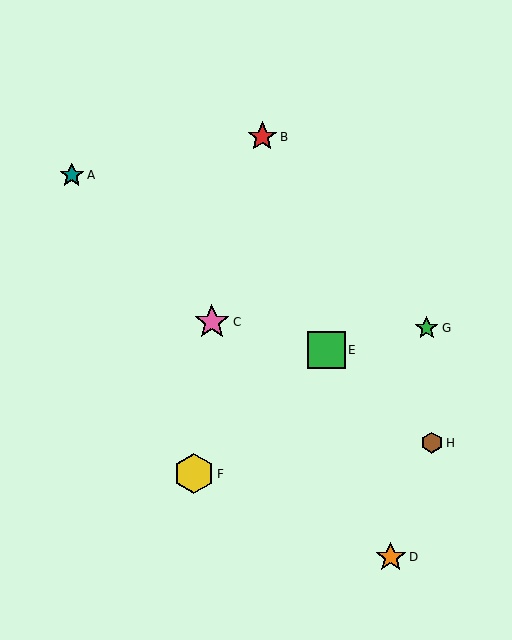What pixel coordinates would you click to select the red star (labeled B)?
Click at (262, 137) to select the red star B.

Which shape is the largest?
The yellow hexagon (labeled F) is the largest.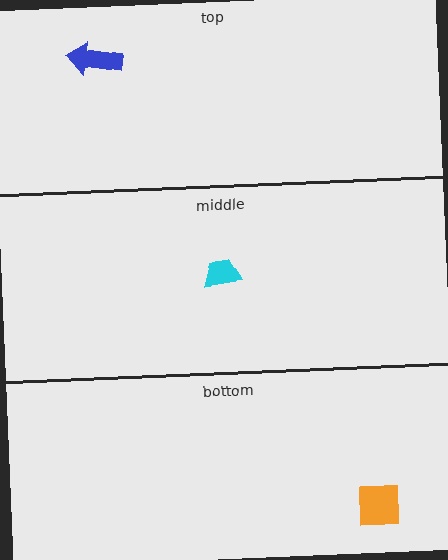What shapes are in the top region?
The blue arrow.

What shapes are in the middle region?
The cyan trapezoid.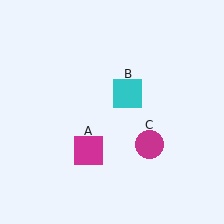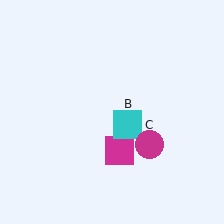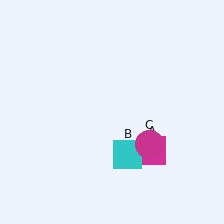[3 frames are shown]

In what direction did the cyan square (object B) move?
The cyan square (object B) moved down.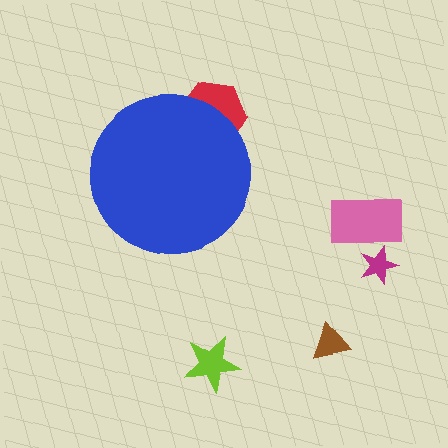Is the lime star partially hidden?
No, the lime star is fully visible.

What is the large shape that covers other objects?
A blue circle.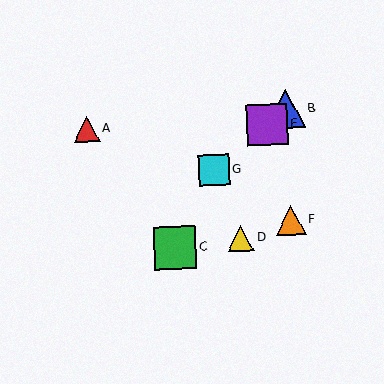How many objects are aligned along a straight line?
3 objects (B, E, G) are aligned along a straight line.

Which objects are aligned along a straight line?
Objects B, E, G are aligned along a straight line.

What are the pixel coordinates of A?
Object A is at (87, 129).